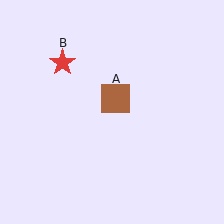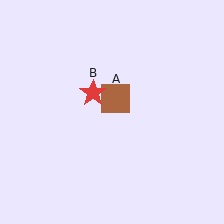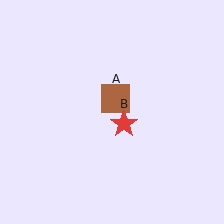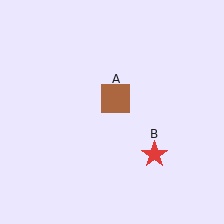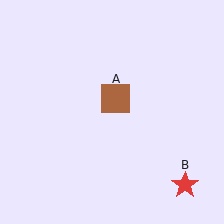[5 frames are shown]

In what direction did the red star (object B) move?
The red star (object B) moved down and to the right.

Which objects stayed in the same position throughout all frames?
Brown square (object A) remained stationary.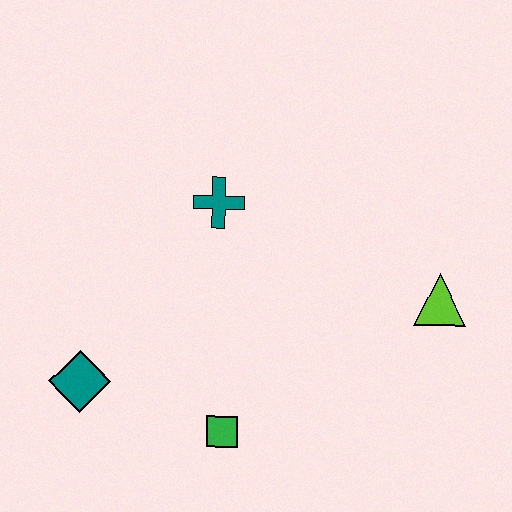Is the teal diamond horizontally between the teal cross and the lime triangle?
No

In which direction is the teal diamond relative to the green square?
The teal diamond is to the left of the green square.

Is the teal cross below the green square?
No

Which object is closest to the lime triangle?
The teal cross is closest to the lime triangle.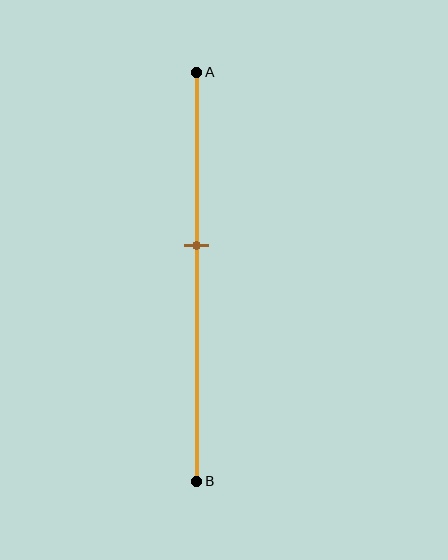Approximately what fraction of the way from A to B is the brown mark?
The brown mark is approximately 40% of the way from A to B.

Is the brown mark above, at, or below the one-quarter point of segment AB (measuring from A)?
The brown mark is below the one-quarter point of segment AB.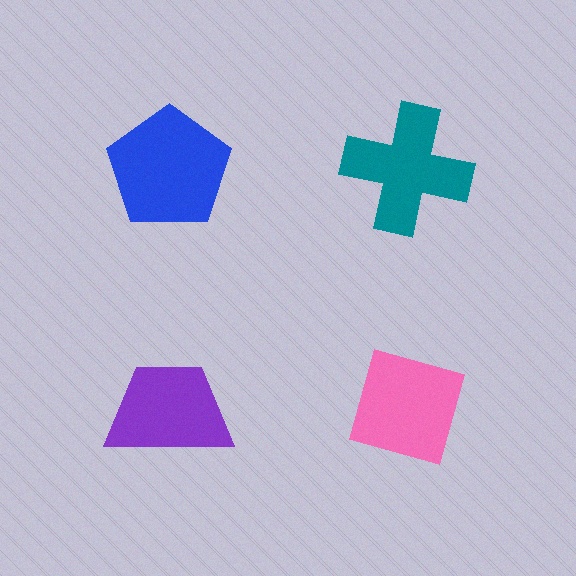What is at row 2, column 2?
A pink diamond.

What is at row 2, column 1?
A purple trapezoid.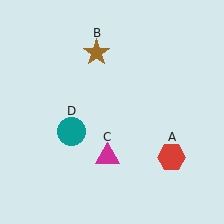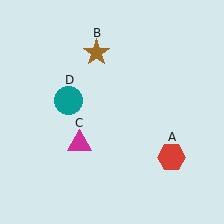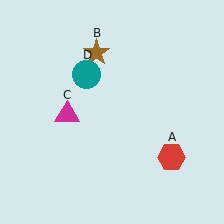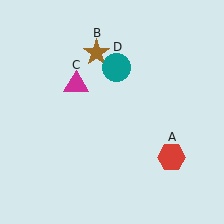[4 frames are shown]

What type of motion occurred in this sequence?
The magenta triangle (object C), teal circle (object D) rotated clockwise around the center of the scene.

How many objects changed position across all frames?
2 objects changed position: magenta triangle (object C), teal circle (object D).